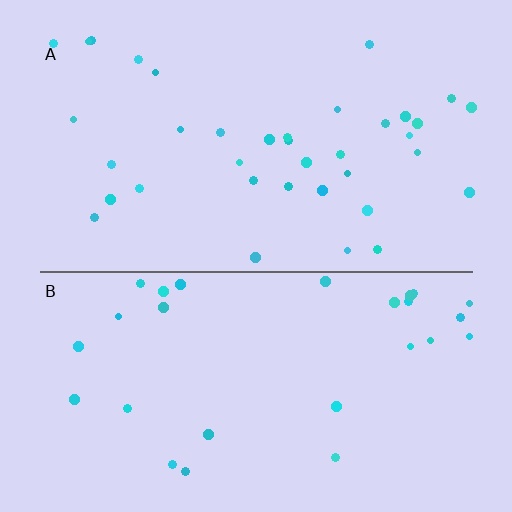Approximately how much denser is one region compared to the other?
Approximately 1.4× — region A over region B.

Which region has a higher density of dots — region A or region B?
A (the top).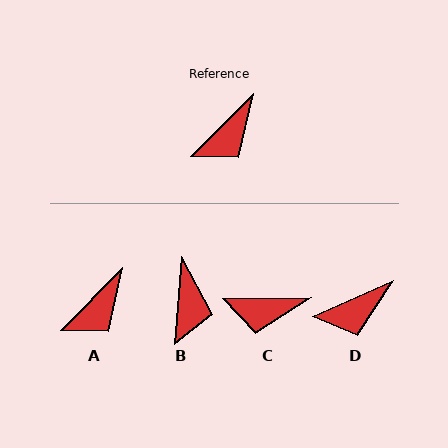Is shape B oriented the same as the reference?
No, it is off by about 40 degrees.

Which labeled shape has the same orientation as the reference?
A.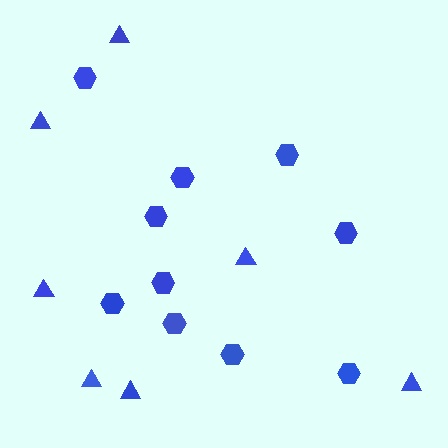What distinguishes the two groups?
There are 2 groups: one group of hexagons (10) and one group of triangles (7).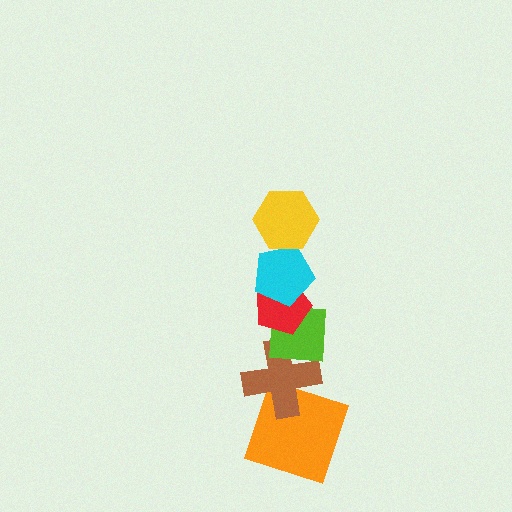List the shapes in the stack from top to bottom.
From top to bottom: the yellow hexagon, the cyan pentagon, the red pentagon, the lime square, the brown cross, the orange square.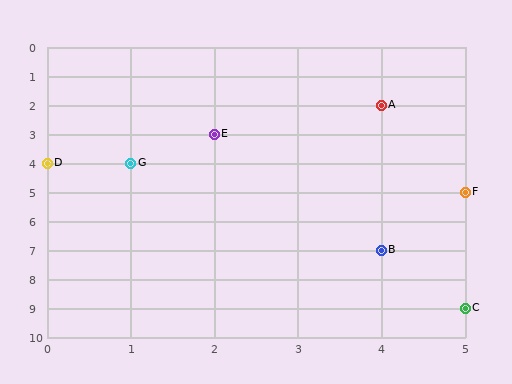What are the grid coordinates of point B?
Point B is at grid coordinates (4, 7).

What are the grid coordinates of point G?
Point G is at grid coordinates (1, 4).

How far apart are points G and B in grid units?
Points G and B are 3 columns and 3 rows apart (about 4.2 grid units diagonally).